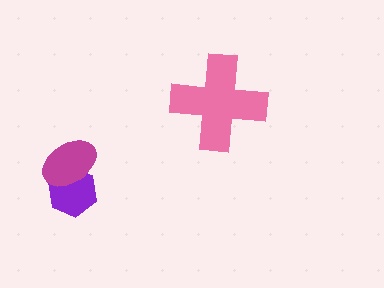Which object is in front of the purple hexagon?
The magenta ellipse is in front of the purple hexagon.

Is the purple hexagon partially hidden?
Yes, it is partially covered by another shape.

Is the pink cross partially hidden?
No, no other shape covers it.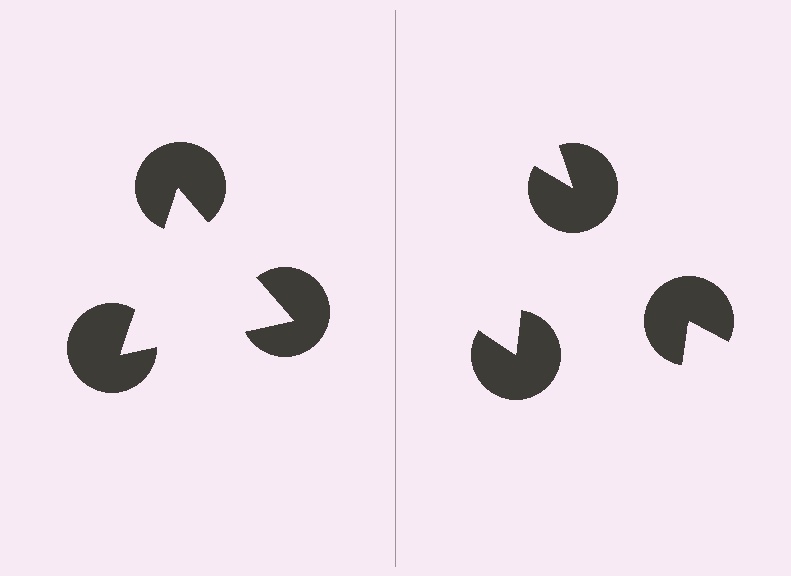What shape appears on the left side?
An illusory triangle.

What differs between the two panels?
The pac-man discs are positioned identically on both sides; only the wedge orientations differ. On the left they align to a triangle; on the right they are misaligned.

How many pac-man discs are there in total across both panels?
6 — 3 on each side.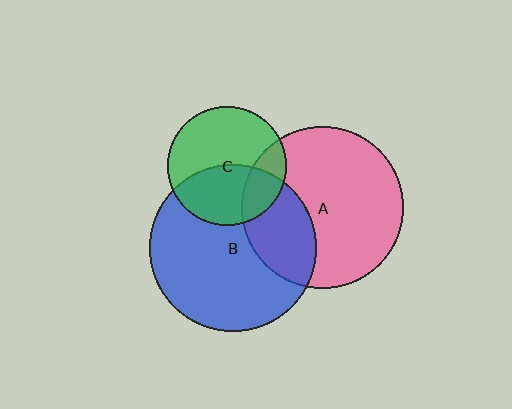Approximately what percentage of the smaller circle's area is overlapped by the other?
Approximately 45%.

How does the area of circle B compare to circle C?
Approximately 2.0 times.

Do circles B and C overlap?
Yes.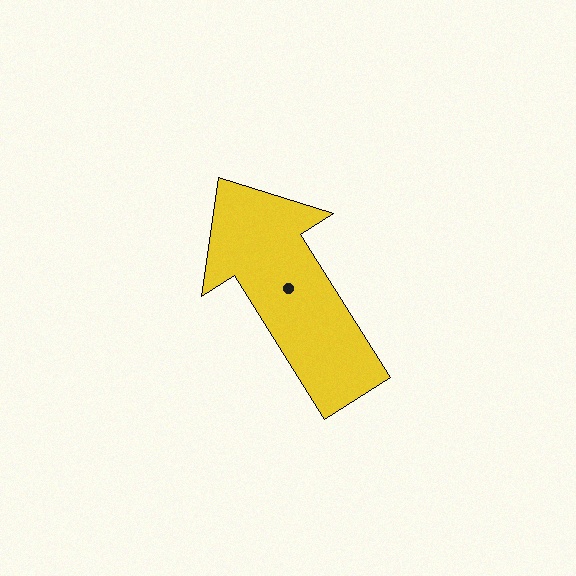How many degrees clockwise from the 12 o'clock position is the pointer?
Approximately 328 degrees.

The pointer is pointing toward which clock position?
Roughly 11 o'clock.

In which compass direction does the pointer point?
Northwest.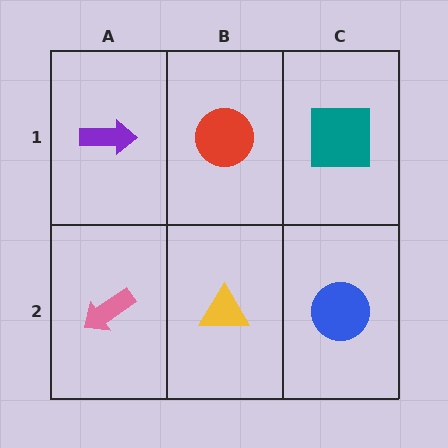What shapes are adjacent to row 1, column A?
A pink arrow (row 2, column A), a red circle (row 1, column B).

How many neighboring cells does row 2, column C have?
2.